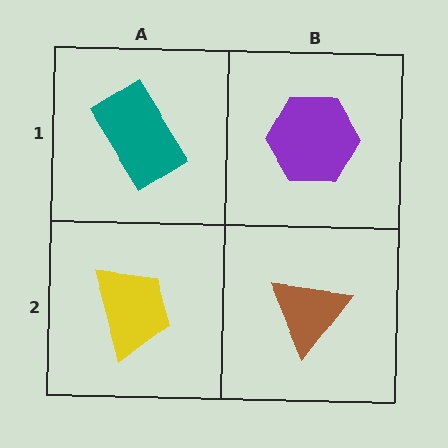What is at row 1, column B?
A purple hexagon.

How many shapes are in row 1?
2 shapes.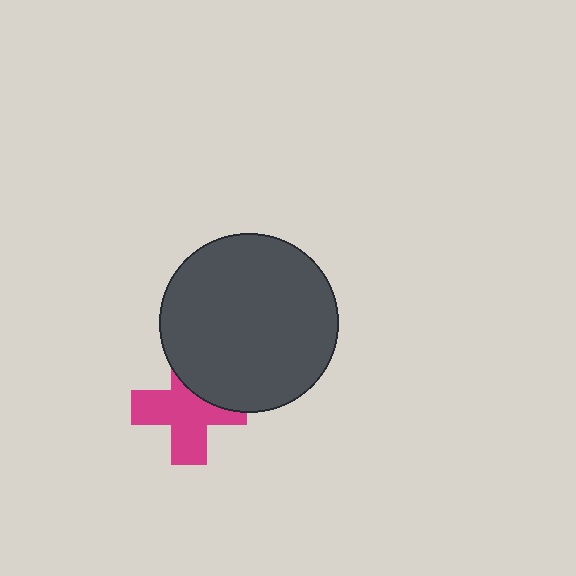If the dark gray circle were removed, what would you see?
You would see the complete magenta cross.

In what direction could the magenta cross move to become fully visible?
The magenta cross could move down. That would shift it out from behind the dark gray circle entirely.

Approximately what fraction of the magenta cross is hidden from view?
Roughly 31% of the magenta cross is hidden behind the dark gray circle.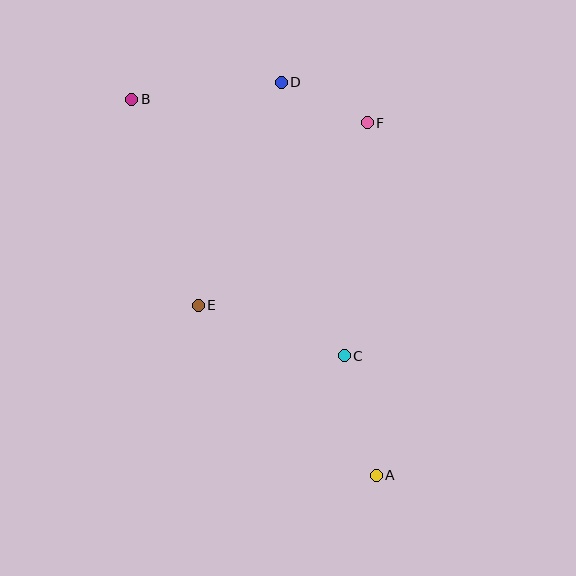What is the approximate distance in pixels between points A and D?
The distance between A and D is approximately 404 pixels.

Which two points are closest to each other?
Points D and F are closest to each other.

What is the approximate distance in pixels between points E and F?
The distance between E and F is approximately 249 pixels.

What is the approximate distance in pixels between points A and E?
The distance between A and E is approximately 246 pixels.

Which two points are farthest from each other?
Points A and B are farthest from each other.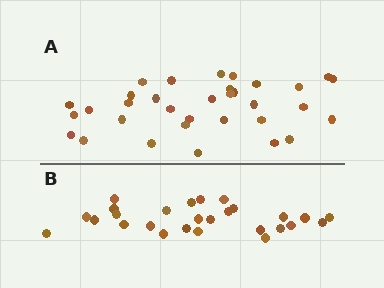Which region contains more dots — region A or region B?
Region A (the top region) has more dots.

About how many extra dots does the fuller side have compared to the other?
Region A has about 6 more dots than region B.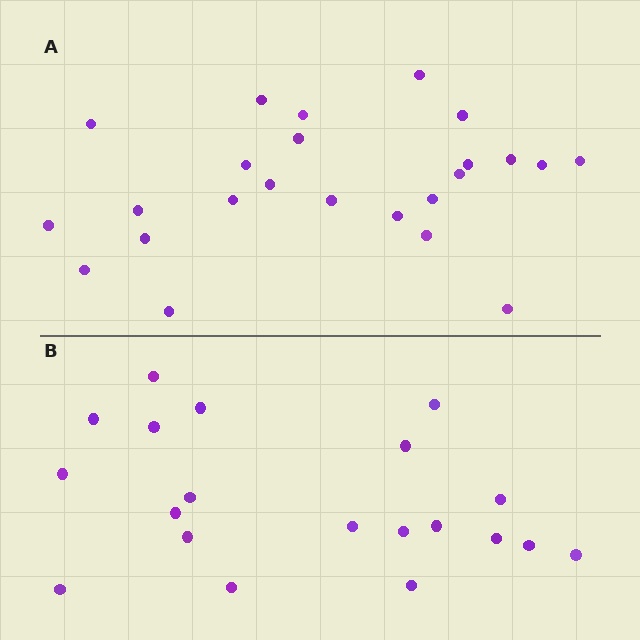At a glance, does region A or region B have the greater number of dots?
Region A (the top region) has more dots.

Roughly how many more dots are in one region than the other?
Region A has about 4 more dots than region B.